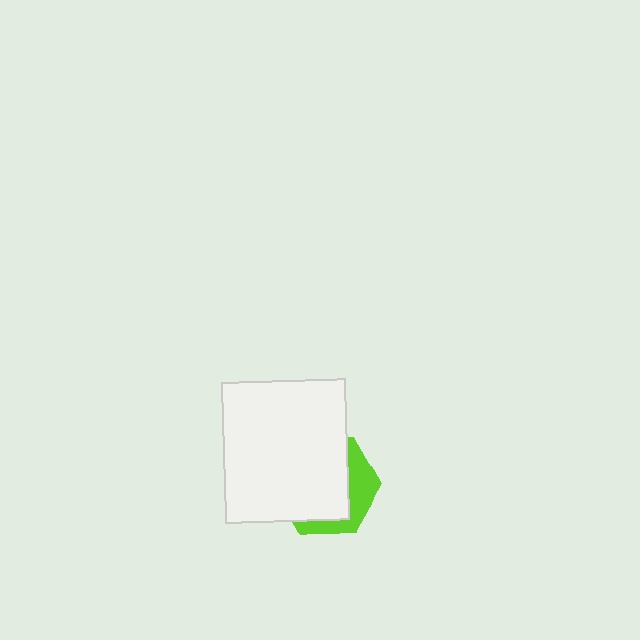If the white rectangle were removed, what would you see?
You would see the complete lime hexagon.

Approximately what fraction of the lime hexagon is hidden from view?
Roughly 68% of the lime hexagon is hidden behind the white rectangle.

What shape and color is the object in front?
The object in front is a white rectangle.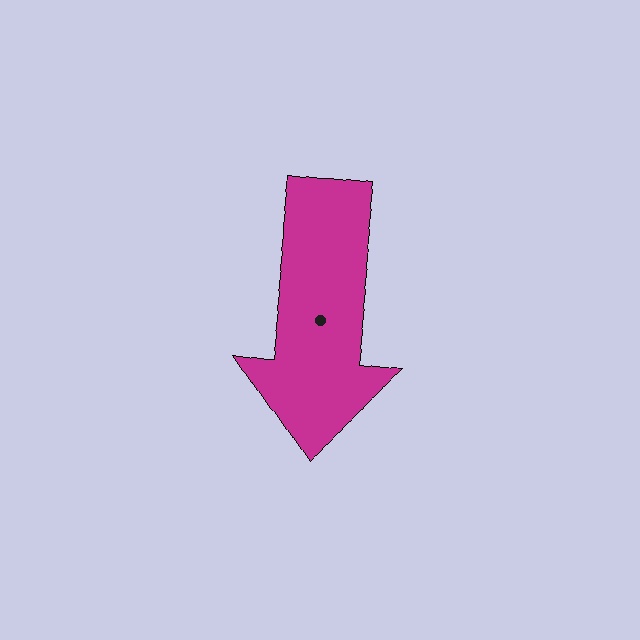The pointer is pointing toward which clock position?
Roughly 6 o'clock.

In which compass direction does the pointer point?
South.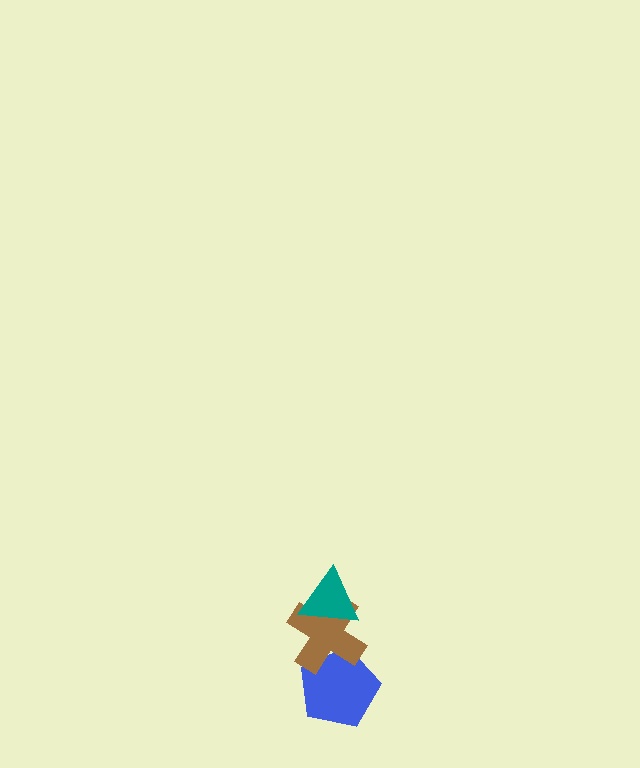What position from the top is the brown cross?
The brown cross is 2nd from the top.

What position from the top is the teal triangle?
The teal triangle is 1st from the top.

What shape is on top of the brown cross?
The teal triangle is on top of the brown cross.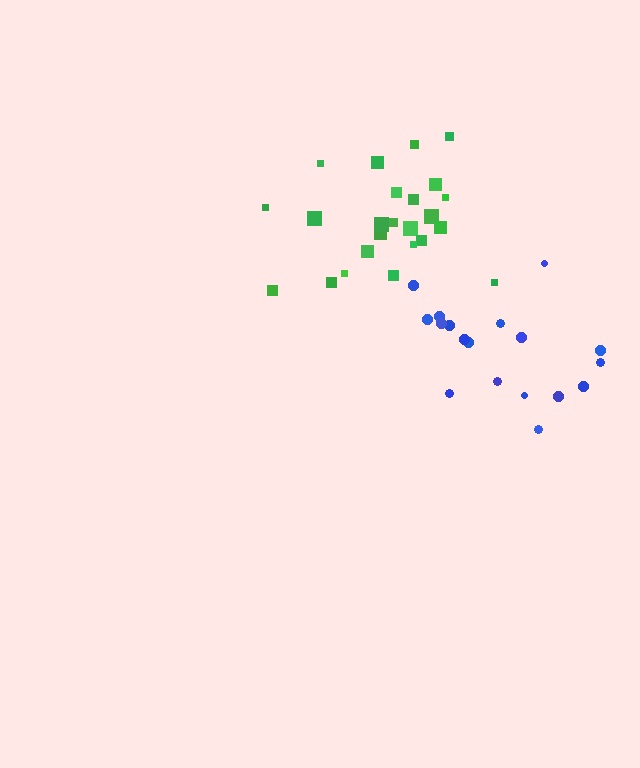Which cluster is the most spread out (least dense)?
Blue.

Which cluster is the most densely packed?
Green.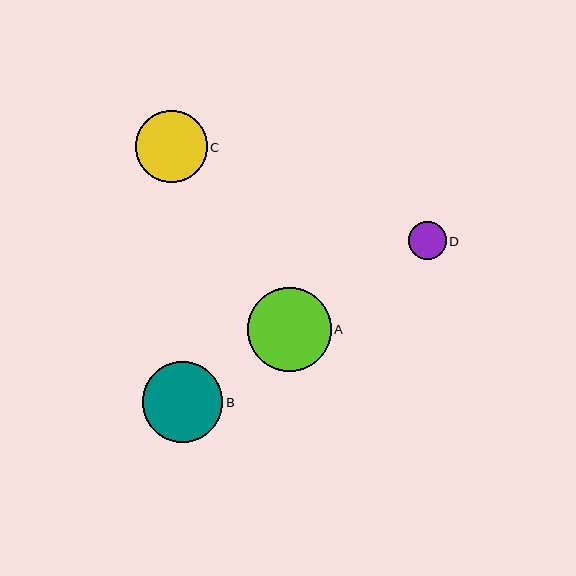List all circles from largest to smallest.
From largest to smallest: A, B, C, D.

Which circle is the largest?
Circle A is the largest with a size of approximately 84 pixels.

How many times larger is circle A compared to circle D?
Circle A is approximately 2.2 times the size of circle D.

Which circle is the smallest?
Circle D is the smallest with a size of approximately 38 pixels.